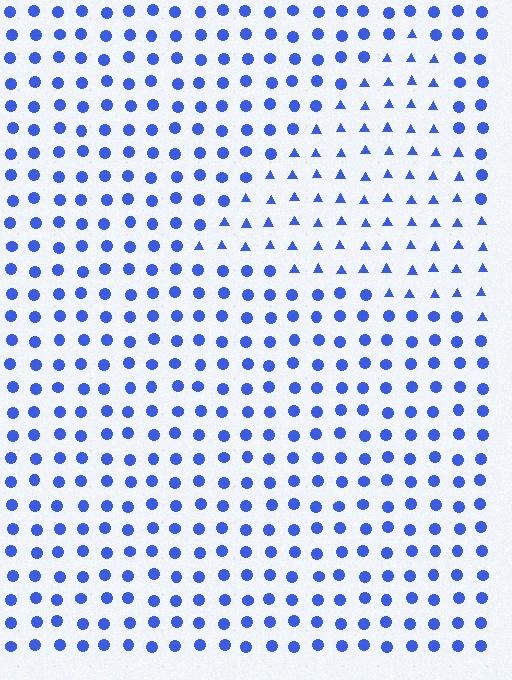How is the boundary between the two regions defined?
The boundary is defined by a change in element shape: triangles inside vs. circles outside. All elements share the same color and spacing.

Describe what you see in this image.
The image is filled with small blue elements arranged in a uniform grid. A triangle-shaped region contains triangles, while the surrounding area contains circles. The boundary is defined purely by the change in element shape.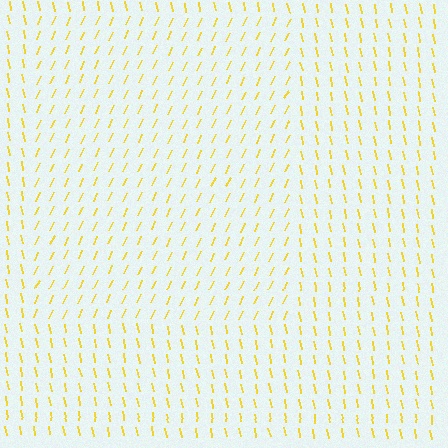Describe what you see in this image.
The image is filled with small yellow line segments. A rectangle region in the image has lines oriented differently from the surrounding lines, creating a visible texture boundary.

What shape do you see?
I see a rectangle.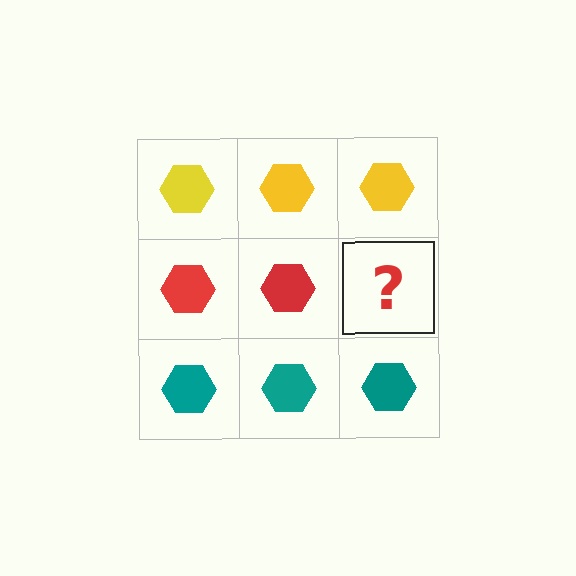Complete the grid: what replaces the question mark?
The question mark should be replaced with a red hexagon.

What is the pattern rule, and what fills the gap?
The rule is that each row has a consistent color. The gap should be filled with a red hexagon.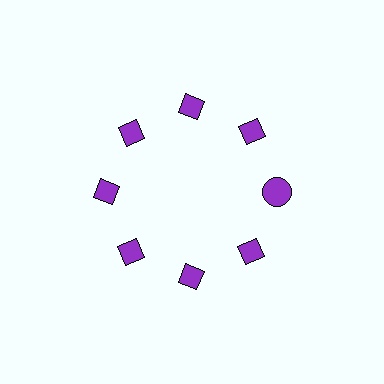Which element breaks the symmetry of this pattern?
The purple circle at roughly the 3 o'clock position breaks the symmetry. All other shapes are purple diamonds.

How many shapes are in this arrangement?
There are 8 shapes arranged in a ring pattern.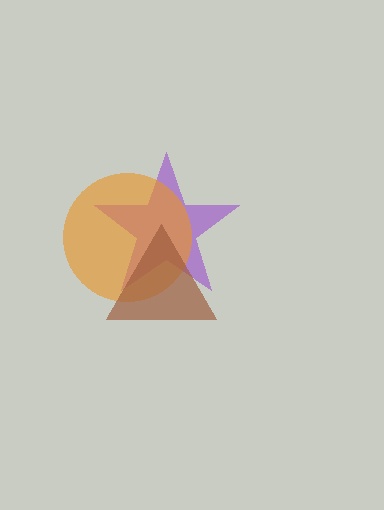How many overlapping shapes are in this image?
There are 3 overlapping shapes in the image.